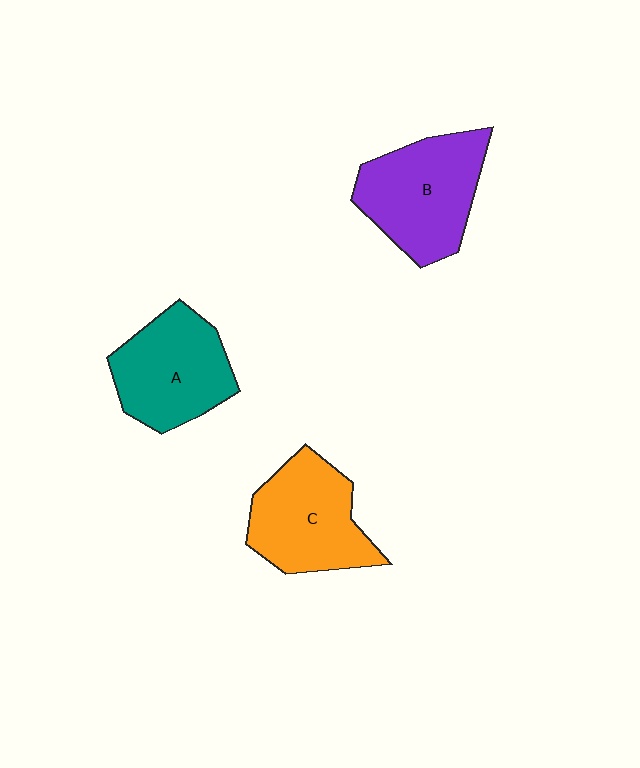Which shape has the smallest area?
Shape A (teal).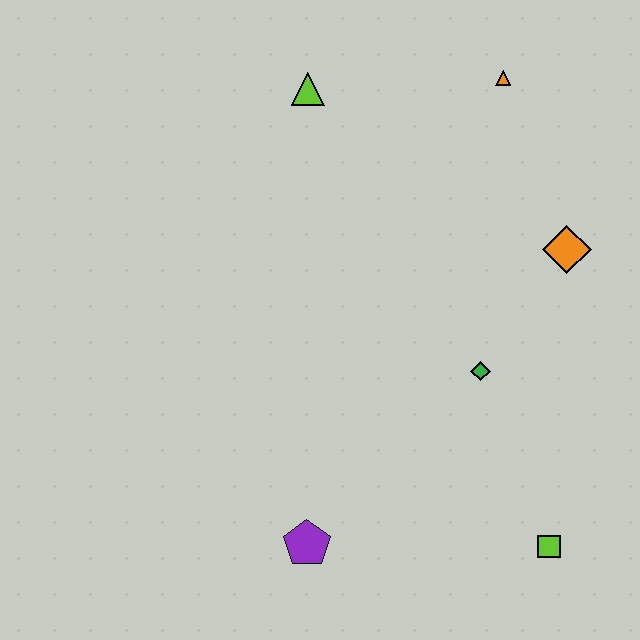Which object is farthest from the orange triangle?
The purple pentagon is farthest from the orange triangle.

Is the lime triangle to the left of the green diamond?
Yes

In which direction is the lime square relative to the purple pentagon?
The lime square is to the right of the purple pentagon.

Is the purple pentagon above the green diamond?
No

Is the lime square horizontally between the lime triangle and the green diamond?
No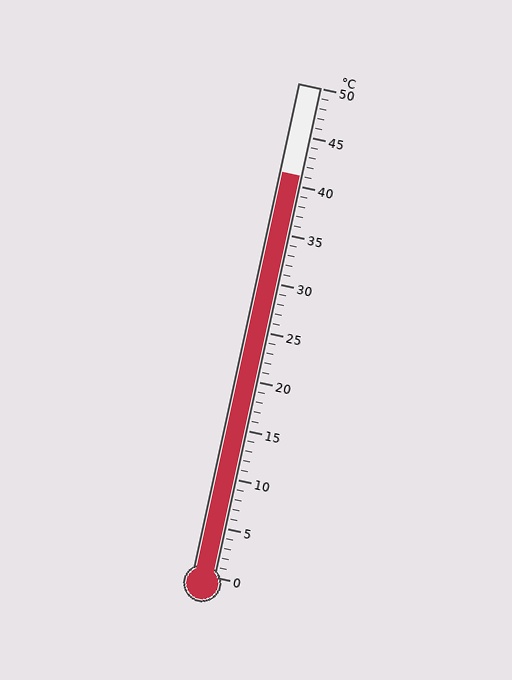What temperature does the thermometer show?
The thermometer shows approximately 41°C.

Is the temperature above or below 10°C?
The temperature is above 10°C.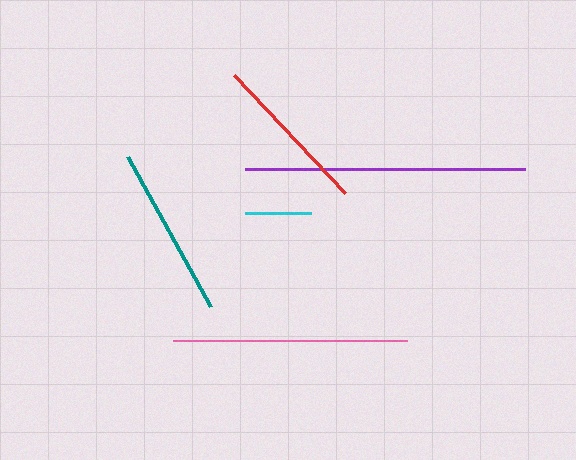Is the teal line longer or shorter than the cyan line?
The teal line is longer than the cyan line.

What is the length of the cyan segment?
The cyan segment is approximately 66 pixels long.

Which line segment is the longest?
The purple line is the longest at approximately 280 pixels.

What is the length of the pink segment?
The pink segment is approximately 233 pixels long.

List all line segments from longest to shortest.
From longest to shortest: purple, pink, teal, red, cyan.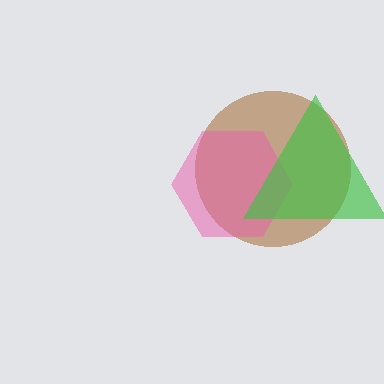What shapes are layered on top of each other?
The layered shapes are: a brown circle, a pink hexagon, a green triangle.